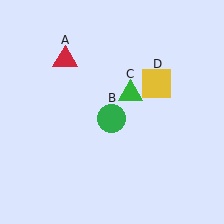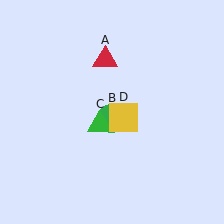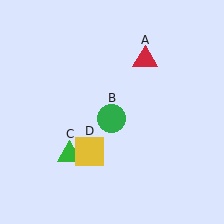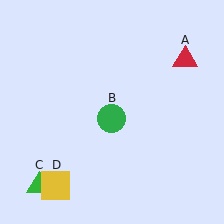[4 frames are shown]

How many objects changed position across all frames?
3 objects changed position: red triangle (object A), green triangle (object C), yellow square (object D).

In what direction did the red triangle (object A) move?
The red triangle (object A) moved right.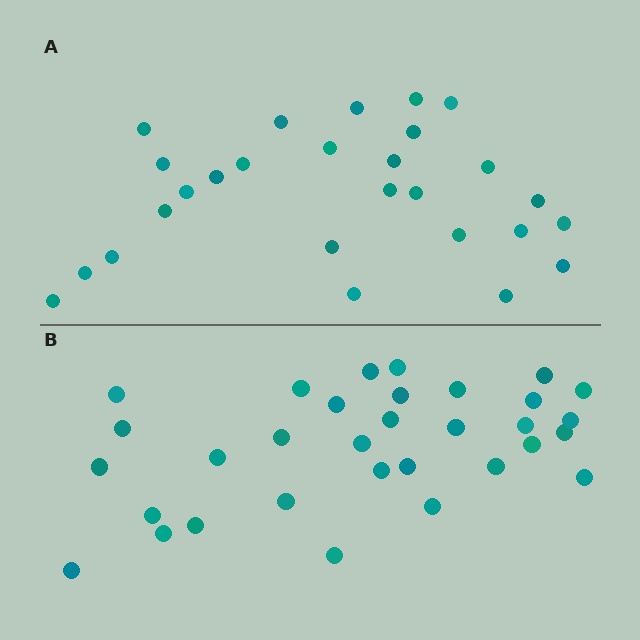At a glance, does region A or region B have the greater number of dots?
Region B (the bottom region) has more dots.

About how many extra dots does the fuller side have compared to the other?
Region B has about 5 more dots than region A.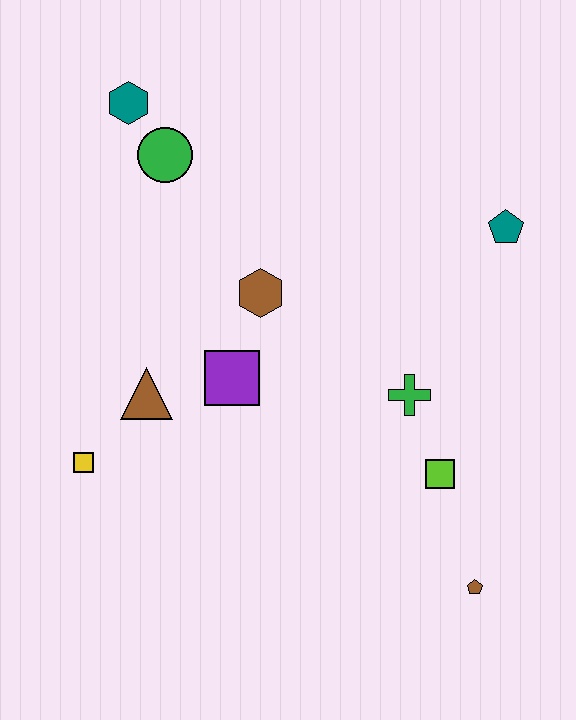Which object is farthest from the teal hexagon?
The brown pentagon is farthest from the teal hexagon.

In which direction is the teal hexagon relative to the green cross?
The teal hexagon is above the green cross.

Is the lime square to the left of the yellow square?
No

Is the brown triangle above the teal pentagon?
No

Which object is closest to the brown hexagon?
The purple square is closest to the brown hexagon.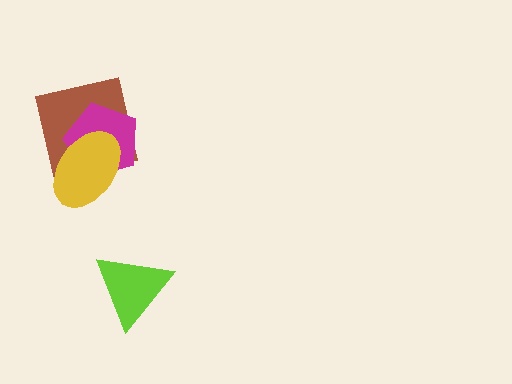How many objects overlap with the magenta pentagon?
2 objects overlap with the magenta pentagon.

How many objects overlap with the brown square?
2 objects overlap with the brown square.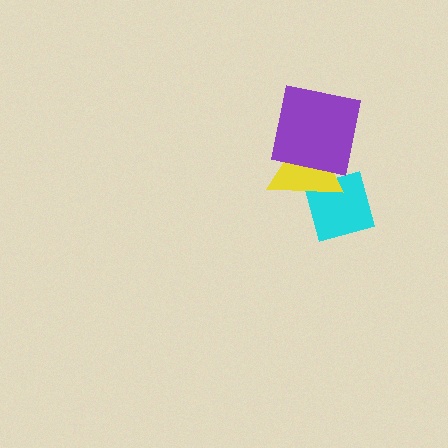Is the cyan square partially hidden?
Yes, it is partially covered by another shape.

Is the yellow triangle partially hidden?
Yes, it is partially covered by another shape.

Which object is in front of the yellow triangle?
The purple square is in front of the yellow triangle.